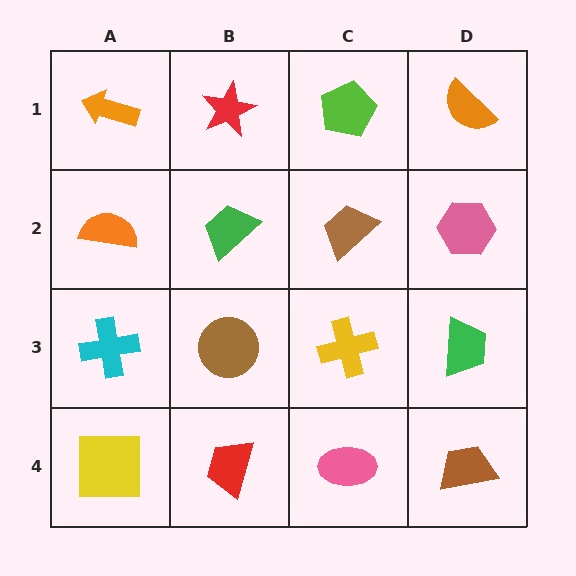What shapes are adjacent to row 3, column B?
A green trapezoid (row 2, column B), a red trapezoid (row 4, column B), a cyan cross (row 3, column A), a yellow cross (row 3, column C).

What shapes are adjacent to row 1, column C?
A brown trapezoid (row 2, column C), a red star (row 1, column B), an orange semicircle (row 1, column D).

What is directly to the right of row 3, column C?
A green trapezoid.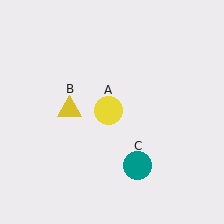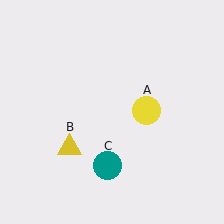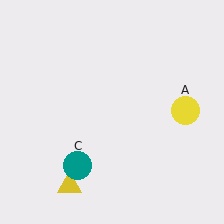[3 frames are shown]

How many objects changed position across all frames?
3 objects changed position: yellow circle (object A), yellow triangle (object B), teal circle (object C).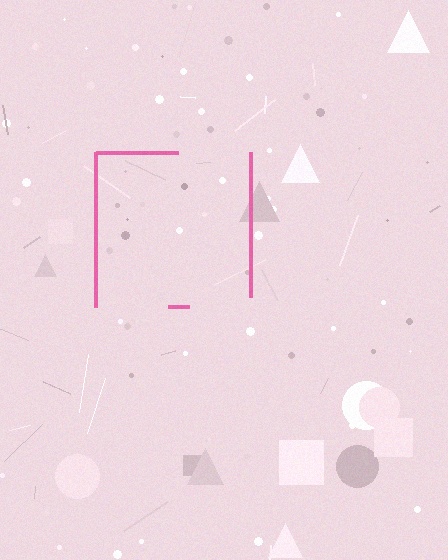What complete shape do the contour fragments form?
The contour fragments form a square.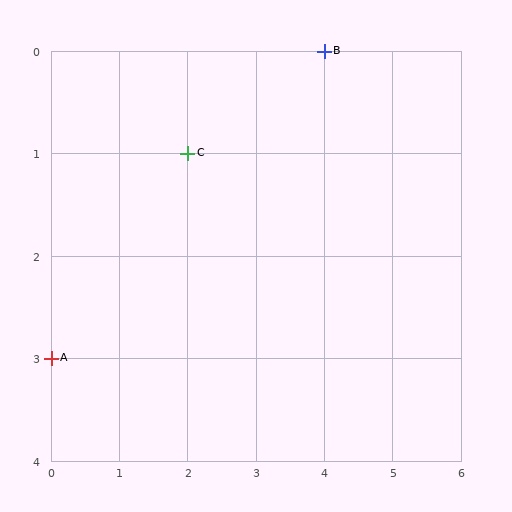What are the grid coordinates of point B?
Point B is at grid coordinates (4, 0).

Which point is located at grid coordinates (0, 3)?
Point A is at (0, 3).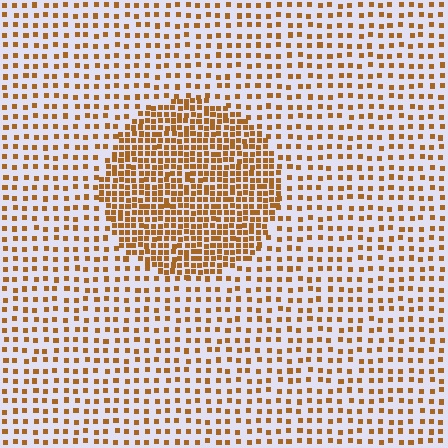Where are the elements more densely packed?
The elements are more densely packed inside the circle boundary.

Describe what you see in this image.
The image contains small brown elements arranged at two different densities. A circle-shaped region is visible where the elements are more densely packed than the surrounding area.